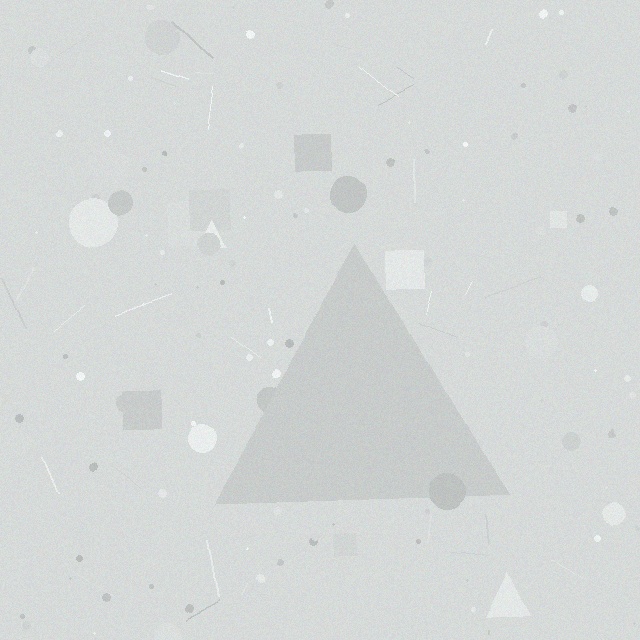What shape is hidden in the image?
A triangle is hidden in the image.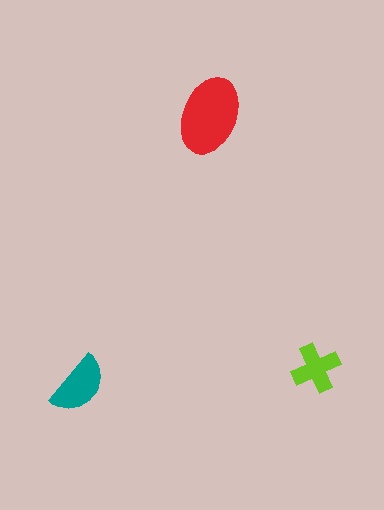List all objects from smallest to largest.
The lime cross, the teal semicircle, the red ellipse.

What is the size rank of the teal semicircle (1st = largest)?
2nd.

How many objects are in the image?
There are 3 objects in the image.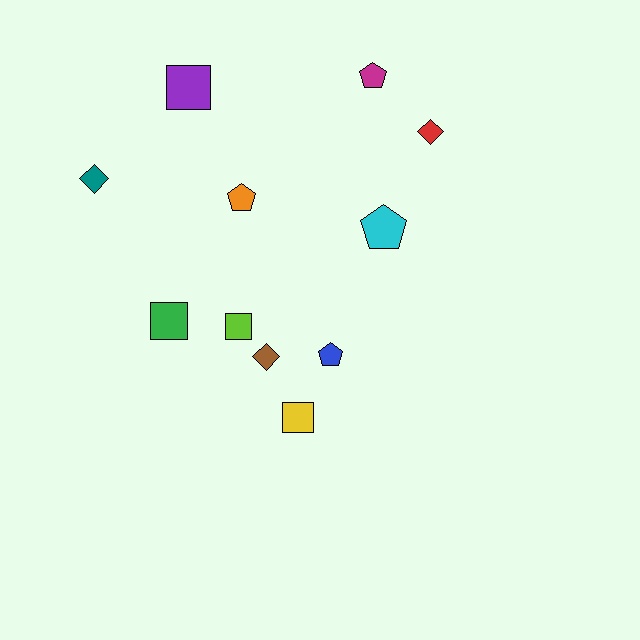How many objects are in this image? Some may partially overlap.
There are 11 objects.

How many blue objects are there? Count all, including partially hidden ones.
There is 1 blue object.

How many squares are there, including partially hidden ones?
There are 4 squares.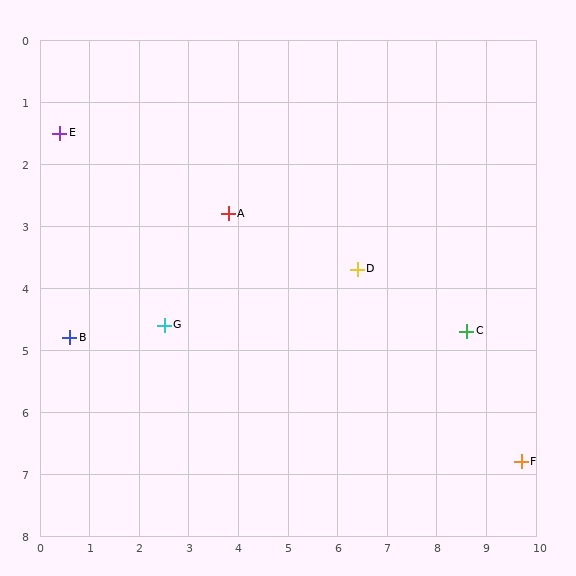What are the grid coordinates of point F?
Point F is at approximately (9.7, 6.8).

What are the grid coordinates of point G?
Point G is at approximately (2.5, 4.6).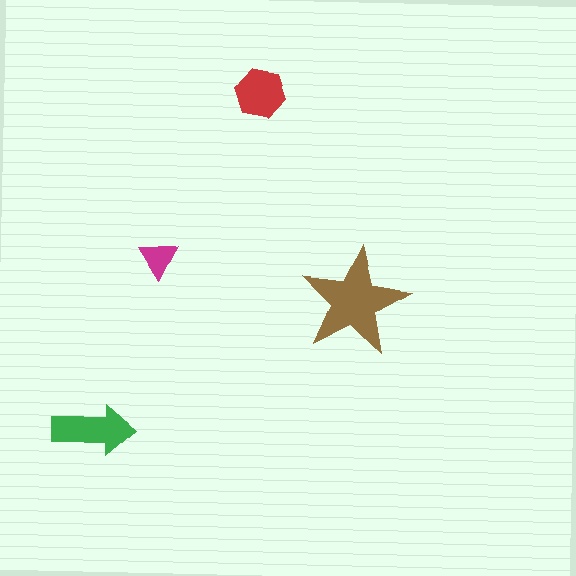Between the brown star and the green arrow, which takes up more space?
The brown star.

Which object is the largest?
The brown star.